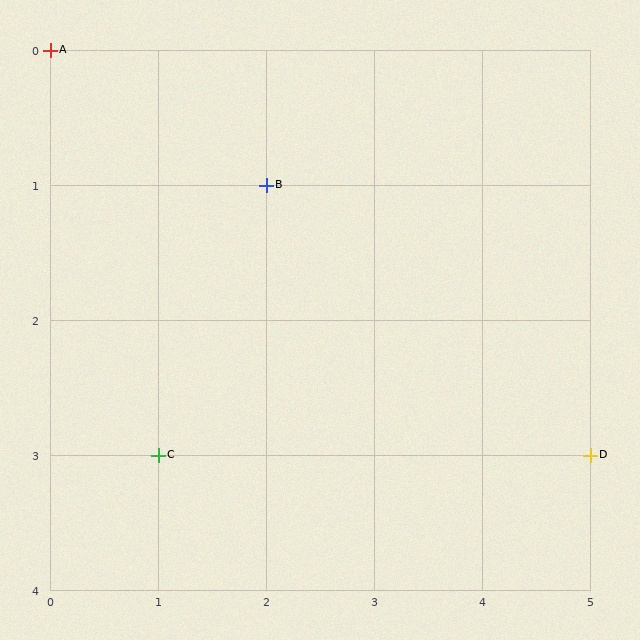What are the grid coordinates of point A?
Point A is at grid coordinates (0, 0).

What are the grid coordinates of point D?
Point D is at grid coordinates (5, 3).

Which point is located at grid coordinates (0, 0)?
Point A is at (0, 0).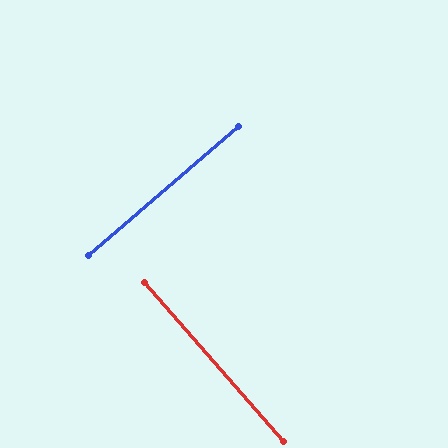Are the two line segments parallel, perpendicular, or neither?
Perpendicular — they meet at approximately 90°.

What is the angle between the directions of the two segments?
Approximately 90 degrees.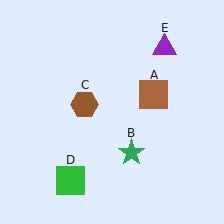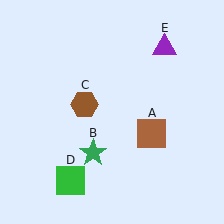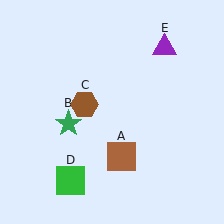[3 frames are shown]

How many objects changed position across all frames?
2 objects changed position: brown square (object A), green star (object B).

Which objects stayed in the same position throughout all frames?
Brown hexagon (object C) and green square (object D) and purple triangle (object E) remained stationary.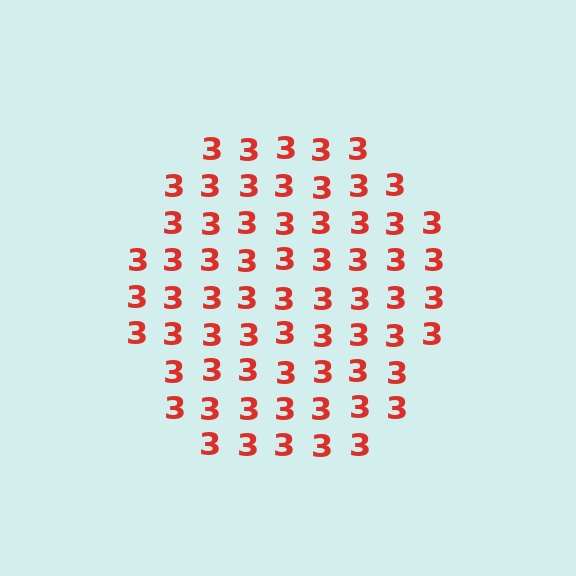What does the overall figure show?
The overall figure shows a hexagon.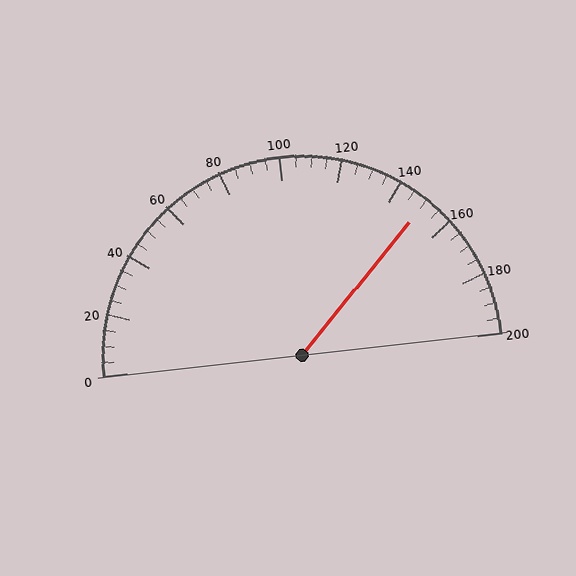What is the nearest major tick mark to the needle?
The nearest major tick mark is 160.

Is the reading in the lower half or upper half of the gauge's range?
The reading is in the upper half of the range (0 to 200).